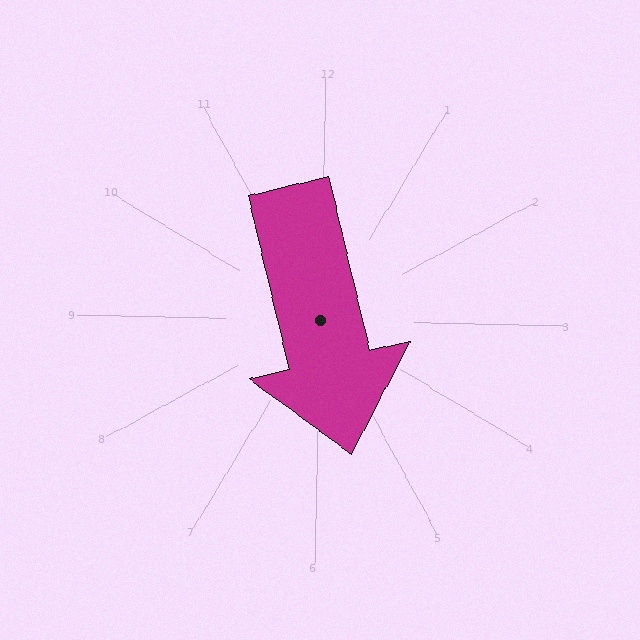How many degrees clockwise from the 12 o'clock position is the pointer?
Approximately 166 degrees.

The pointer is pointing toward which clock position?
Roughly 6 o'clock.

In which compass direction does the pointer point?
South.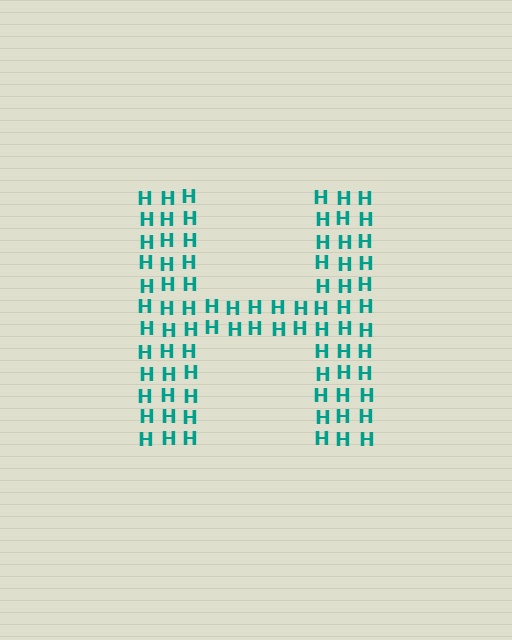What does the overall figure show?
The overall figure shows the letter H.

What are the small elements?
The small elements are letter H's.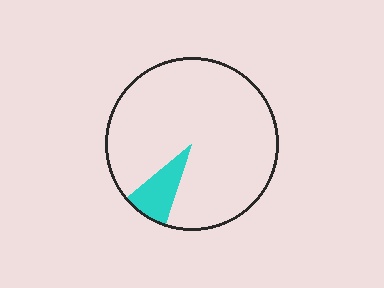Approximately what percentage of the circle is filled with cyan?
Approximately 10%.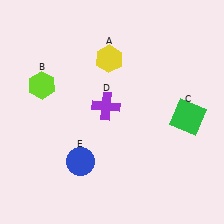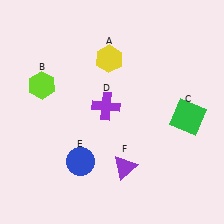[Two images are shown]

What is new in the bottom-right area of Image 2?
A purple triangle (F) was added in the bottom-right area of Image 2.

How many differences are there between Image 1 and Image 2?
There is 1 difference between the two images.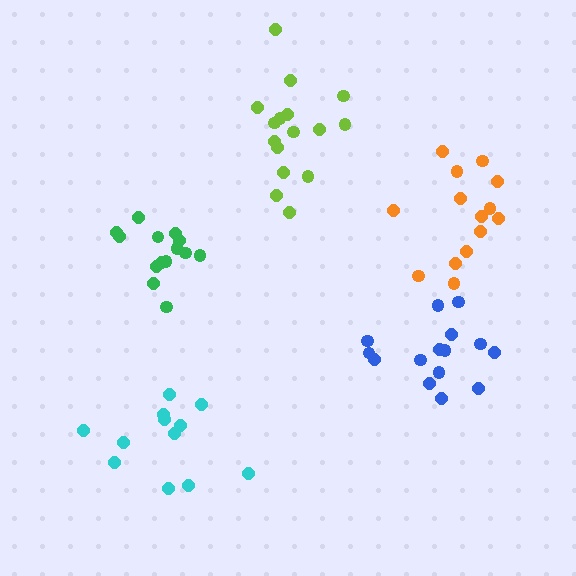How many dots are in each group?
Group 1: 12 dots, Group 2: 16 dots, Group 3: 14 dots, Group 4: 15 dots, Group 5: 14 dots (71 total).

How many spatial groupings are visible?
There are 5 spatial groupings.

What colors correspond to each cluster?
The clusters are colored: cyan, lime, green, blue, orange.